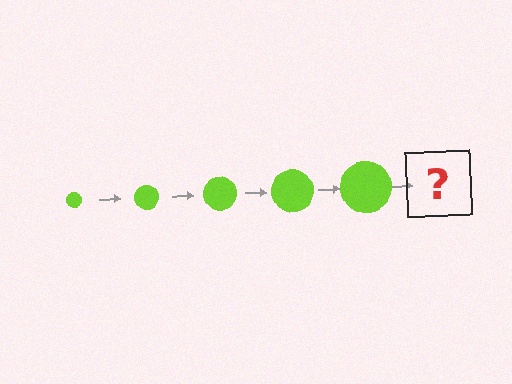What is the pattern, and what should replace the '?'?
The pattern is that the circle gets progressively larger each step. The '?' should be a lime circle, larger than the previous one.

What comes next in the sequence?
The next element should be a lime circle, larger than the previous one.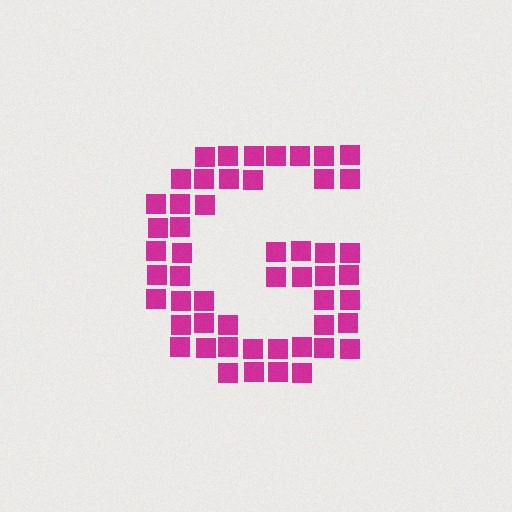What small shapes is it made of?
It is made of small squares.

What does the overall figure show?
The overall figure shows the letter G.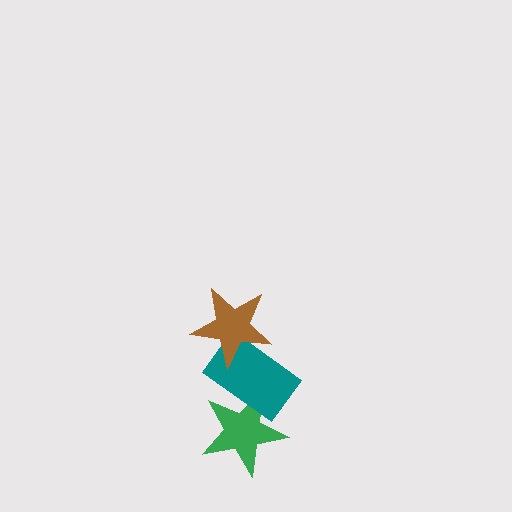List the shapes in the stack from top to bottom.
From top to bottom: the brown star, the teal rectangle, the green star.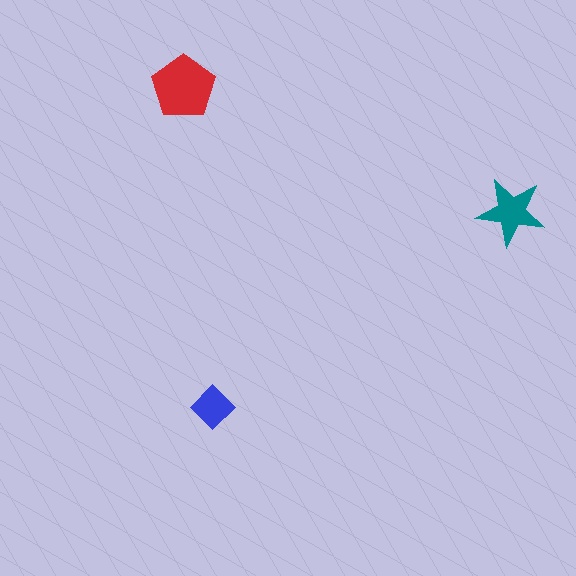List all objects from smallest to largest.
The blue diamond, the teal star, the red pentagon.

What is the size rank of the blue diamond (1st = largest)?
3rd.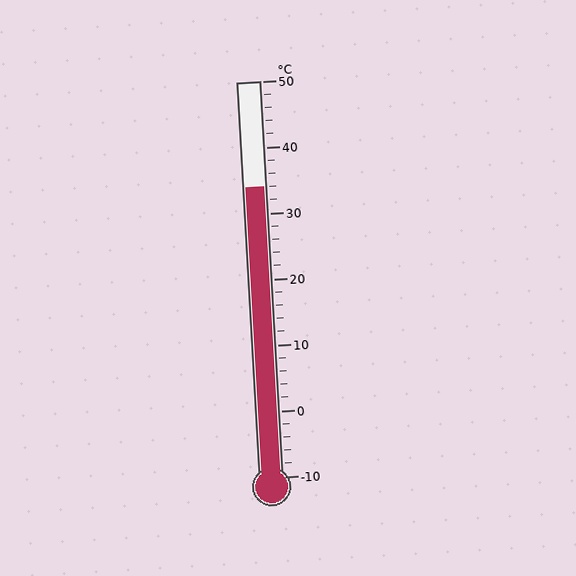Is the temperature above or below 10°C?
The temperature is above 10°C.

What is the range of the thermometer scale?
The thermometer scale ranges from -10°C to 50°C.